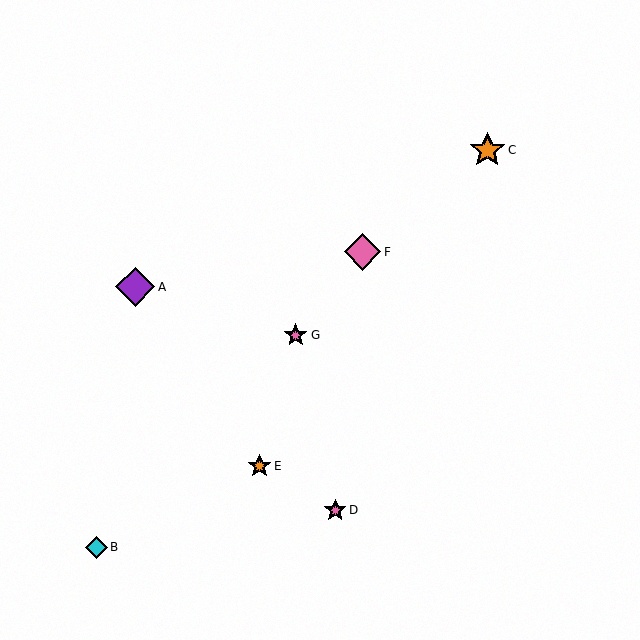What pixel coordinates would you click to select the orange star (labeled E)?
Click at (259, 466) to select the orange star E.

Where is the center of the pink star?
The center of the pink star is at (296, 335).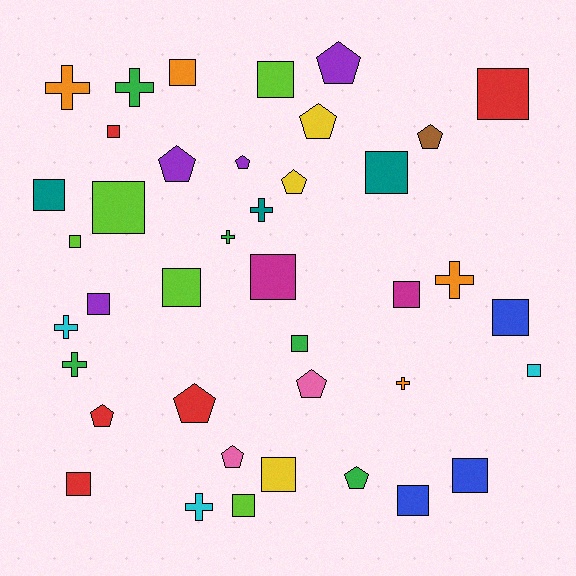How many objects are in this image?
There are 40 objects.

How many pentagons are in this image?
There are 11 pentagons.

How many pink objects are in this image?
There are 2 pink objects.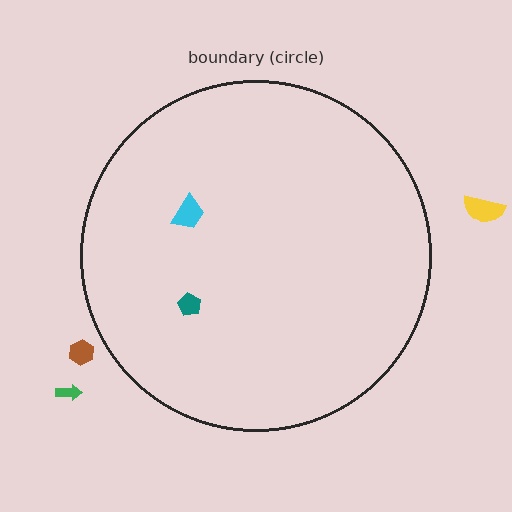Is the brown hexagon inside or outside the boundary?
Outside.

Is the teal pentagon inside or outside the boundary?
Inside.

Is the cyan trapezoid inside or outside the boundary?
Inside.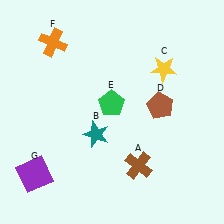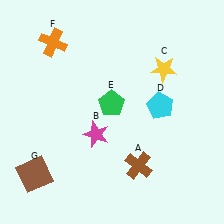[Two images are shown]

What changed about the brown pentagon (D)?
In Image 1, D is brown. In Image 2, it changed to cyan.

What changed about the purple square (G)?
In Image 1, G is purple. In Image 2, it changed to brown.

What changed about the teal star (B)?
In Image 1, B is teal. In Image 2, it changed to magenta.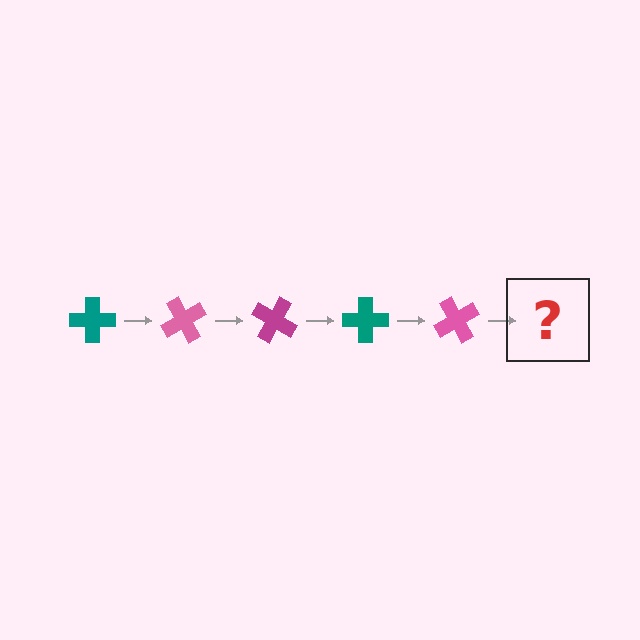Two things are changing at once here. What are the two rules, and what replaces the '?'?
The two rules are that it rotates 60 degrees each step and the color cycles through teal, pink, and magenta. The '?' should be a magenta cross, rotated 300 degrees from the start.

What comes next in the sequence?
The next element should be a magenta cross, rotated 300 degrees from the start.